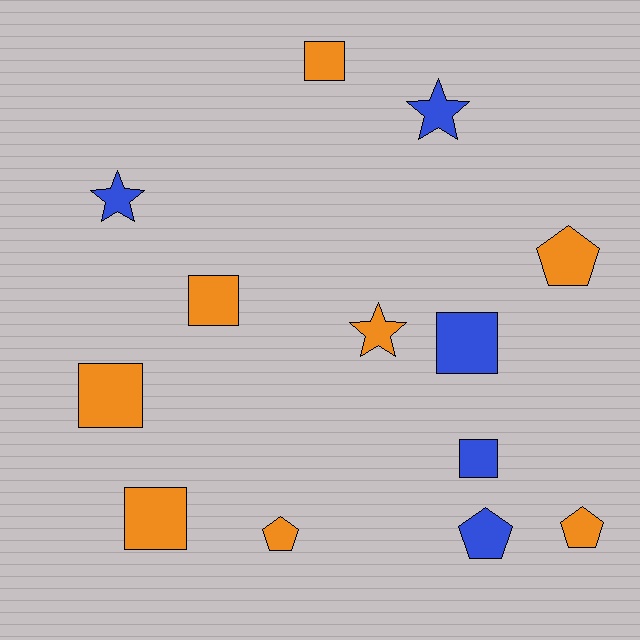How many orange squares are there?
There are 4 orange squares.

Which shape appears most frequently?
Square, with 6 objects.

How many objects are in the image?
There are 13 objects.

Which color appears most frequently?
Orange, with 8 objects.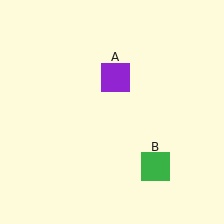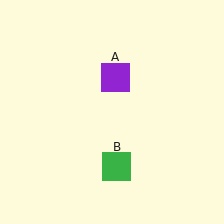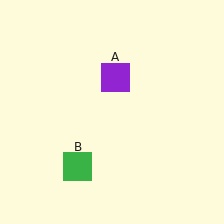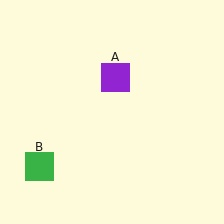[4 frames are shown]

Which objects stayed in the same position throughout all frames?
Purple square (object A) remained stationary.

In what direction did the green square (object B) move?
The green square (object B) moved left.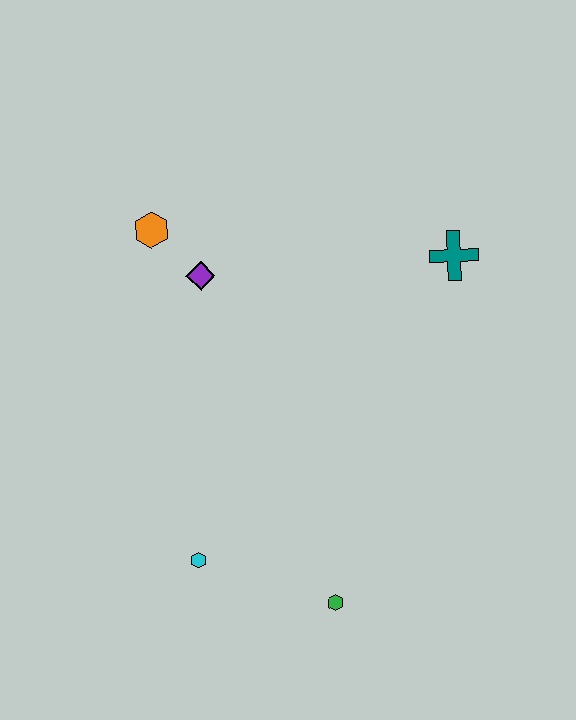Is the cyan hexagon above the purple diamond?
No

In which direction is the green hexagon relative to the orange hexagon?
The green hexagon is below the orange hexagon.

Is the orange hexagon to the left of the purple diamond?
Yes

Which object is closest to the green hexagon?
The cyan hexagon is closest to the green hexagon.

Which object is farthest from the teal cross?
The cyan hexagon is farthest from the teal cross.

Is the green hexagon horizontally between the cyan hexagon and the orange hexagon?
No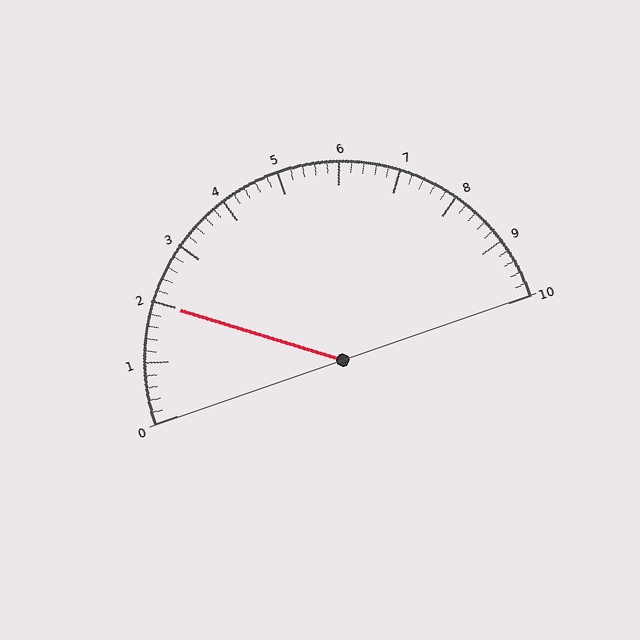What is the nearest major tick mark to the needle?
The nearest major tick mark is 2.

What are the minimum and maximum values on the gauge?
The gauge ranges from 0 to 10.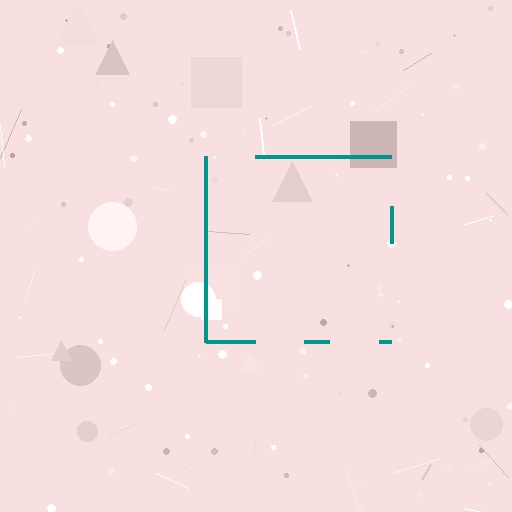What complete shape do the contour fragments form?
The contour fragments form a square.